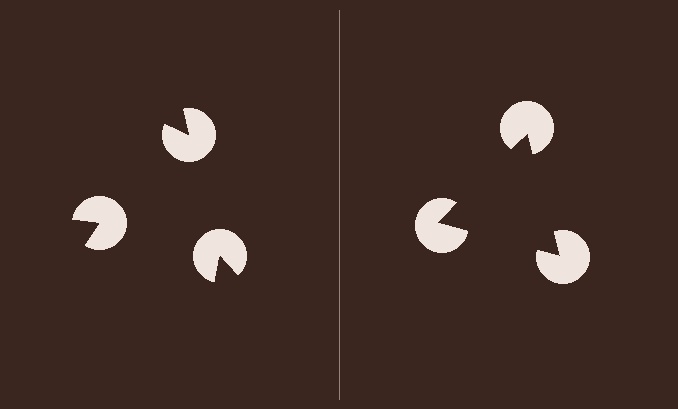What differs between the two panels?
The pac-man discs are positioned identically on both sides; only the wedge orientations differ. On the right they align to a triangle; on the left they are misaligned.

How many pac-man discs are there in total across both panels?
6 — 3 on each side.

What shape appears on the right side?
An illusory triangle.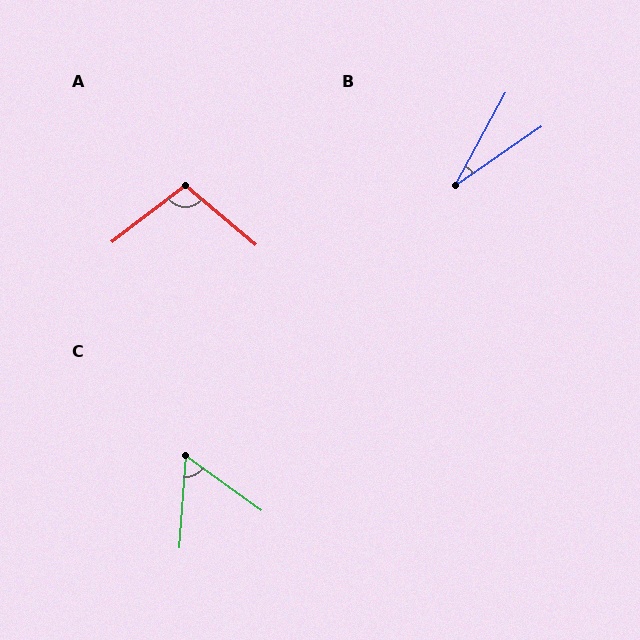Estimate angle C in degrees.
Approximately 59 degrees.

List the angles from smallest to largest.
B (27°), C (59°), A (102°).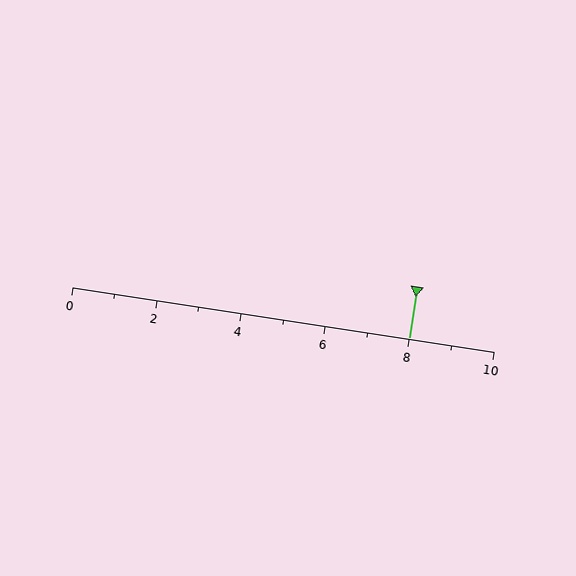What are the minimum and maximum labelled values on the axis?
The axis runs from 0 to 10.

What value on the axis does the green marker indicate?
The marker indicates approximately 8.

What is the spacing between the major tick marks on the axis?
The major ticks are spaced 2 apart.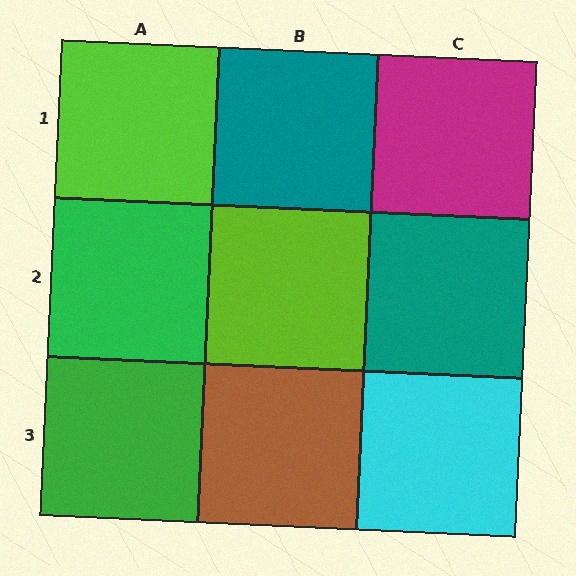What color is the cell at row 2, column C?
Teal.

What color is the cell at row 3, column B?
Brown.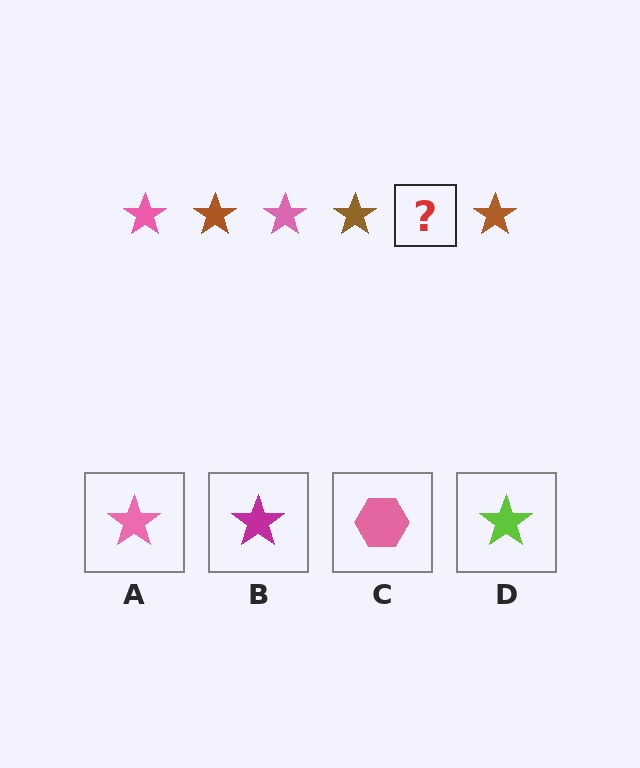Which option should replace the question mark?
Option A.